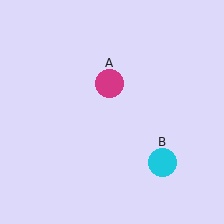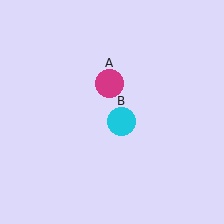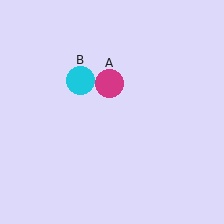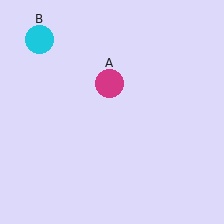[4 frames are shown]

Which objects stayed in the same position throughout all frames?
Magenta circle (object A) remained stationary.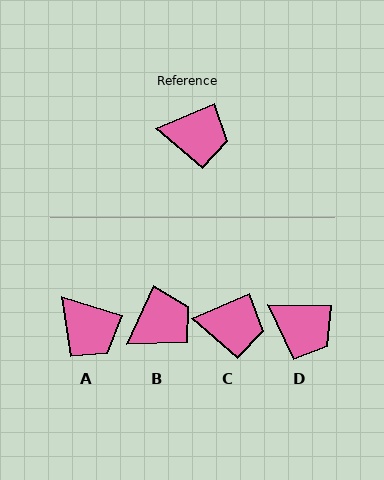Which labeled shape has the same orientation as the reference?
C.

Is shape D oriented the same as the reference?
No, it is off by about 25 degrees.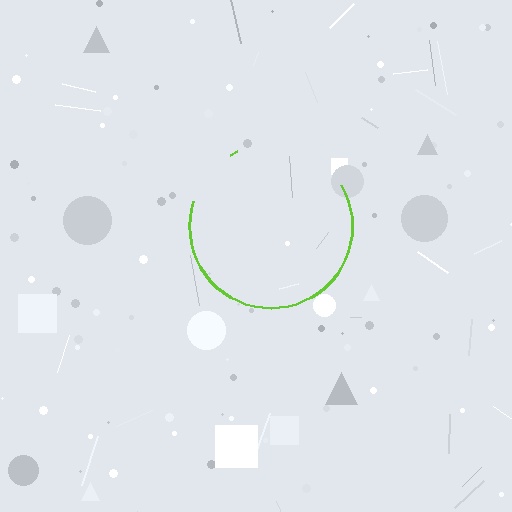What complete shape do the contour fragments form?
The contour fragments form a circle.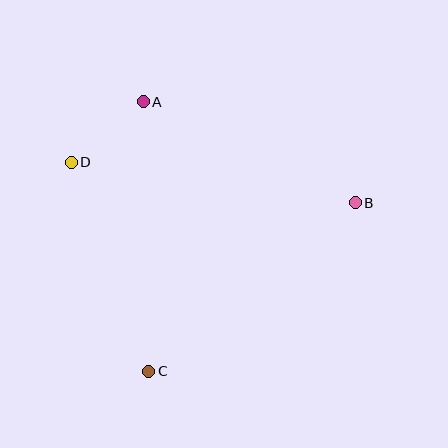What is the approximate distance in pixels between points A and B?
The distance between A and B is approximately 235 pixels.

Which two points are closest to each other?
Points A and D are closest to each other.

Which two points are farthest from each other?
Points B and D are farthest from each other.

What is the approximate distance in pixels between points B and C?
The distance between B and C is approximately 267 pixels.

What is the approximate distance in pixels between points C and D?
The distance between C and D is approximately 223 pixels.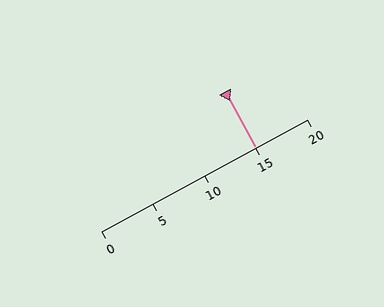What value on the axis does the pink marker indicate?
The marker indicates approximately 15.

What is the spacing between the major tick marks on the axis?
The major ticks are spaced 5 apart.